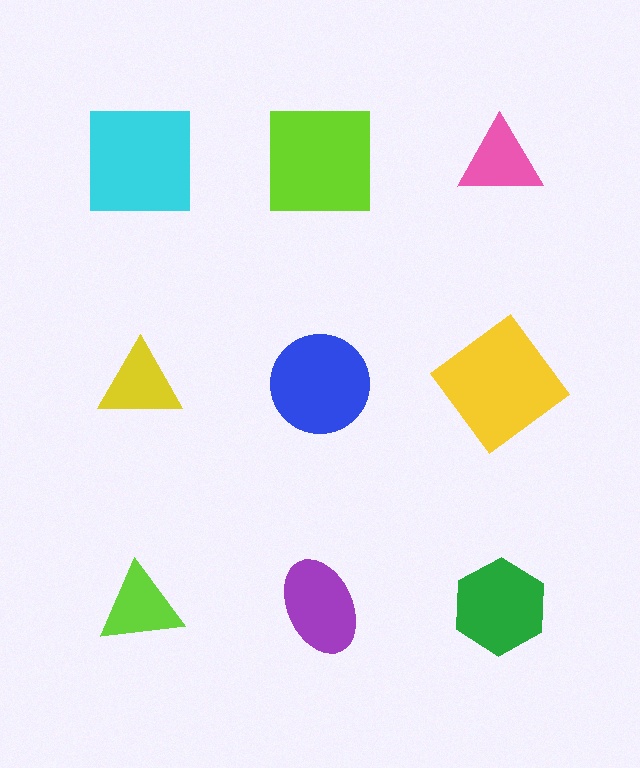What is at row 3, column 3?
A green hexagon.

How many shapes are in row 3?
3 shapes.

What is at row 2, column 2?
A blue circle.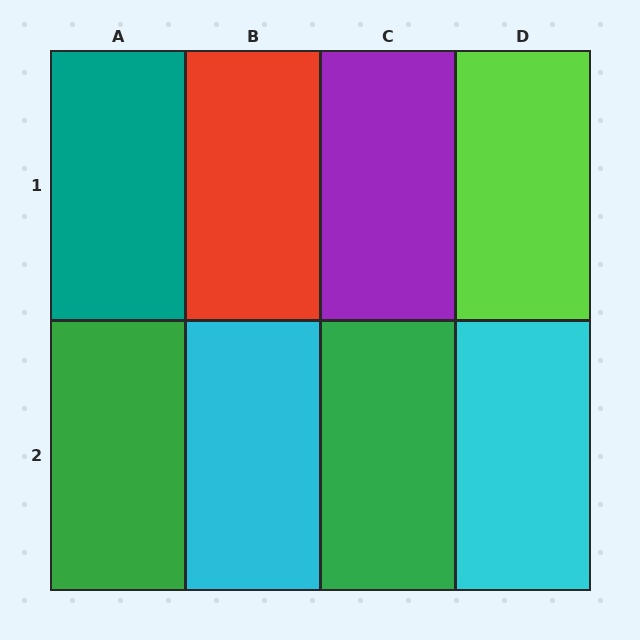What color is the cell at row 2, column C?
Green.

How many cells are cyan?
2 cells are cyan.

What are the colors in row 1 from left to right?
Teal, red, purple, lime.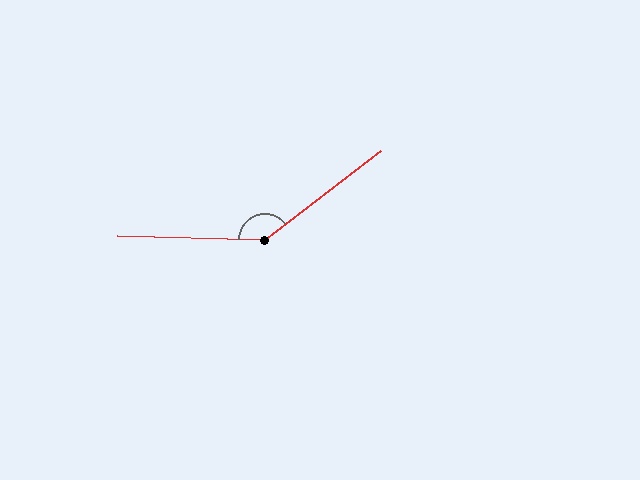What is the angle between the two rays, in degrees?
Approximately 140 degrees.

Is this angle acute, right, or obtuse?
It is obtuse.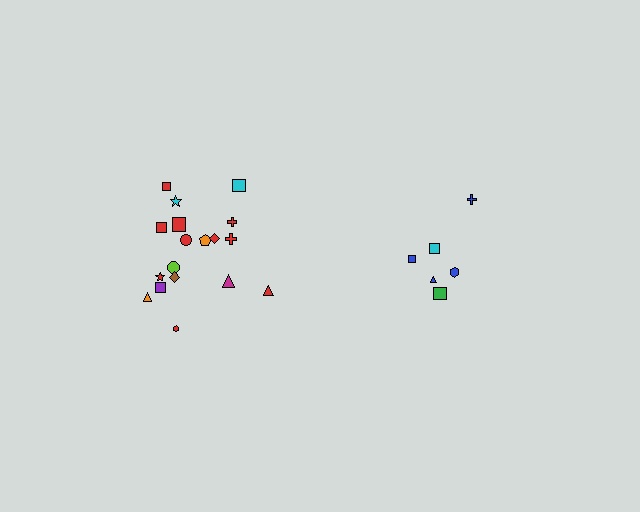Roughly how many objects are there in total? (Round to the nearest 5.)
Roughly 25 objects in total.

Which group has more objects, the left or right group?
The left group.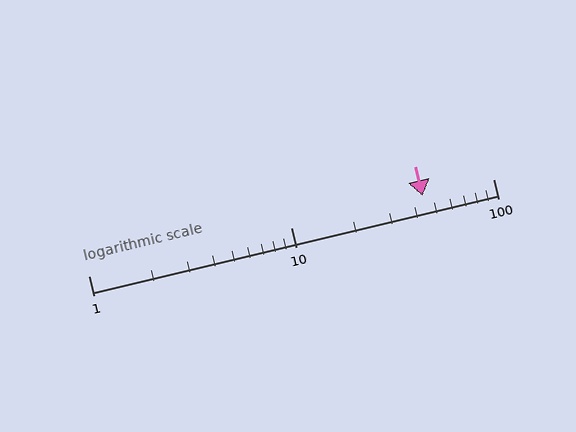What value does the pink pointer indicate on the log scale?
The pointer indicates approximately 45.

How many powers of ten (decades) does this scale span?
The scale spans 2 decades, from 1 to 100.